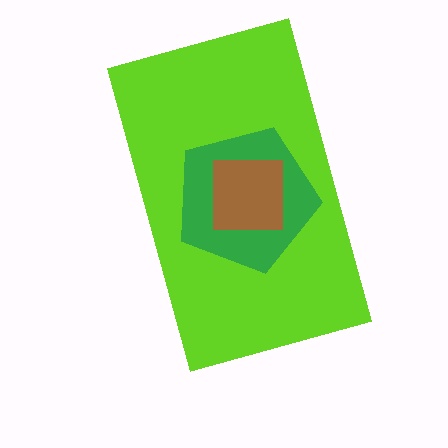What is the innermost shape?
The brown square.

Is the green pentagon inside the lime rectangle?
Yes.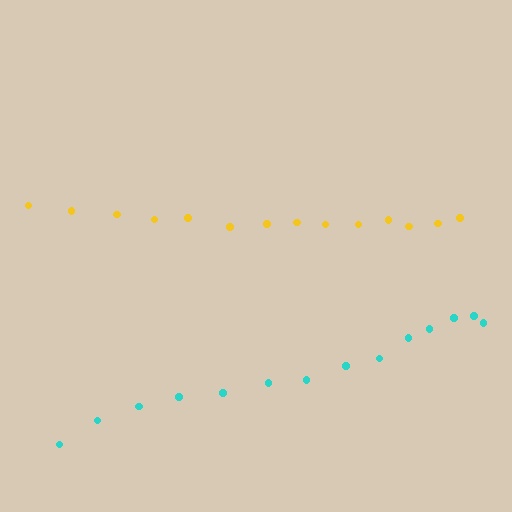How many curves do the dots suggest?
There are 2 distinct paths.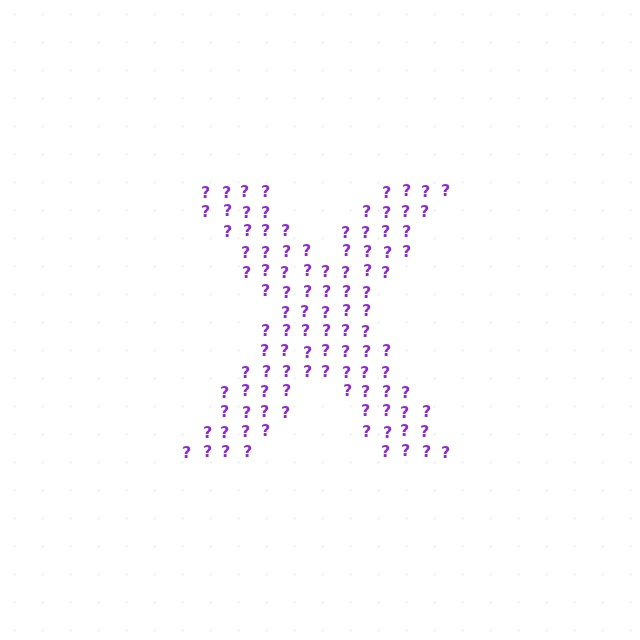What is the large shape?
The large shape is the letter X.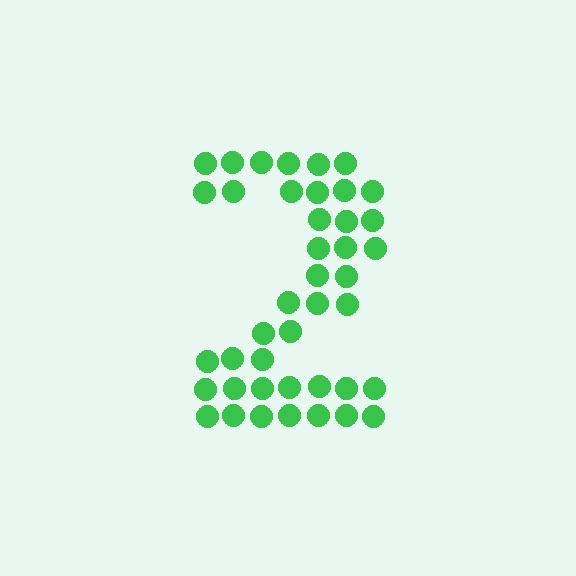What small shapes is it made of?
It is made of small circles.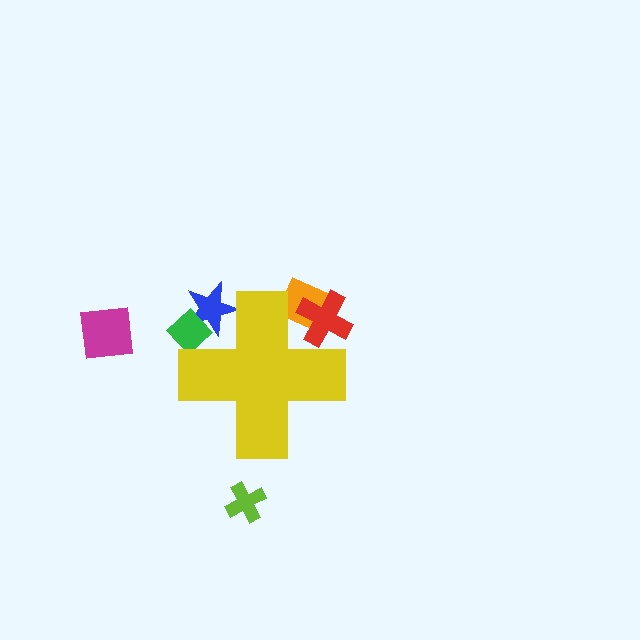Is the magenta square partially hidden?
No, the magenta square is fully visible.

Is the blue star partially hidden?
Yes, the blue star is partially hidden behind the yellow cross.